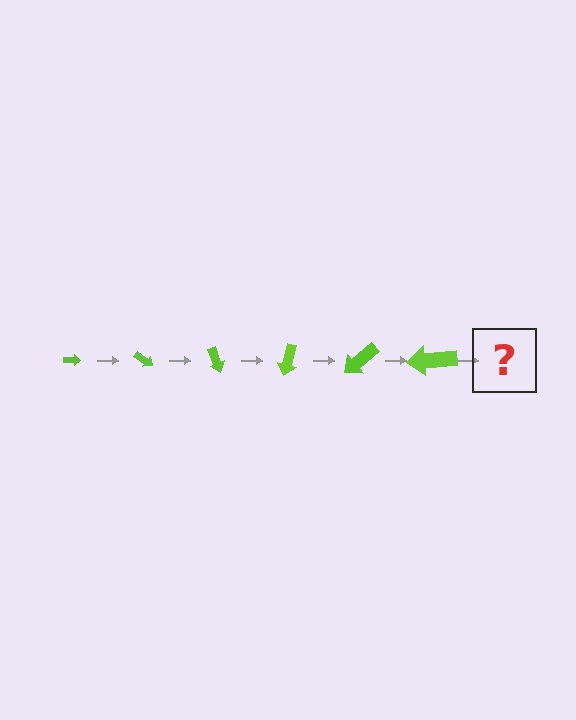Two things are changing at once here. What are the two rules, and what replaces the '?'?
The two rules are that the arrow grows larger each step and it rotates 35 degrees each step. The '?' should be an arrow, larger than the previous one and rotated 210 degrees from the start.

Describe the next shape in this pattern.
It should be an arrow, larger than the previous one and rotated 210 degrees from the start.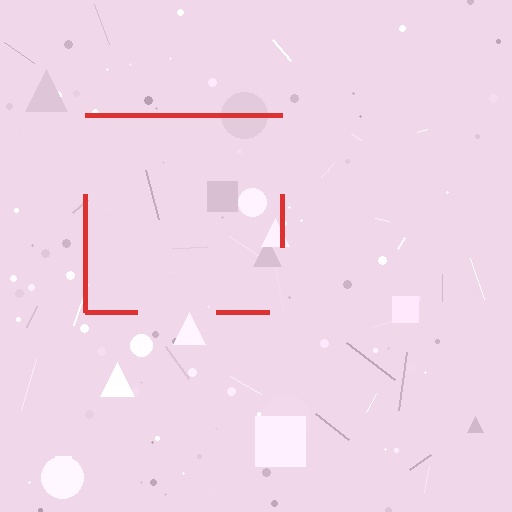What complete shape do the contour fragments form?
The contour fragments form a square.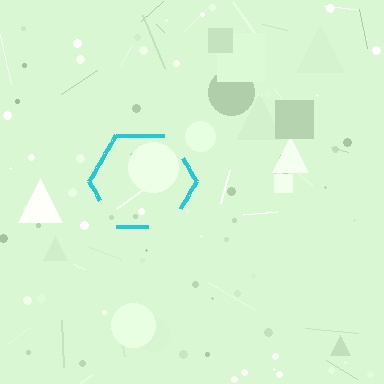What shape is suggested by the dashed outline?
The dashed outline suggests a hexagon.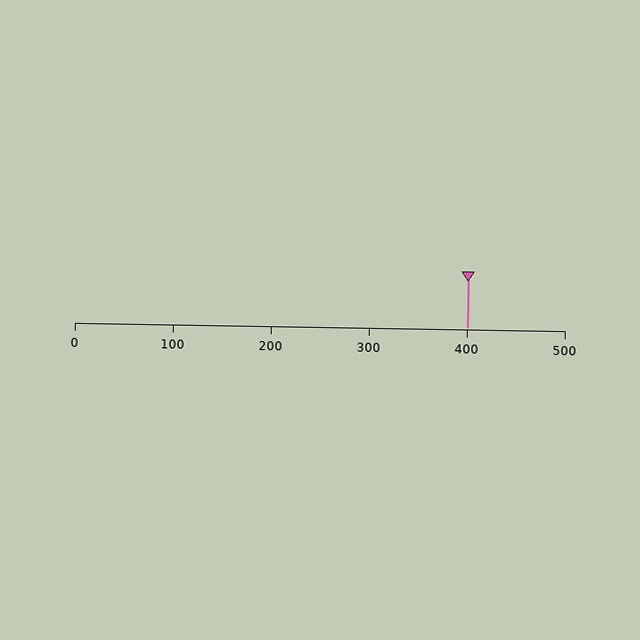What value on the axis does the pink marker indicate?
The marker indicates approximately 400.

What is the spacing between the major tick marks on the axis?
The major ticks are spaced 100 apart.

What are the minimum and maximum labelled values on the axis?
The axis runs from 0 to 500.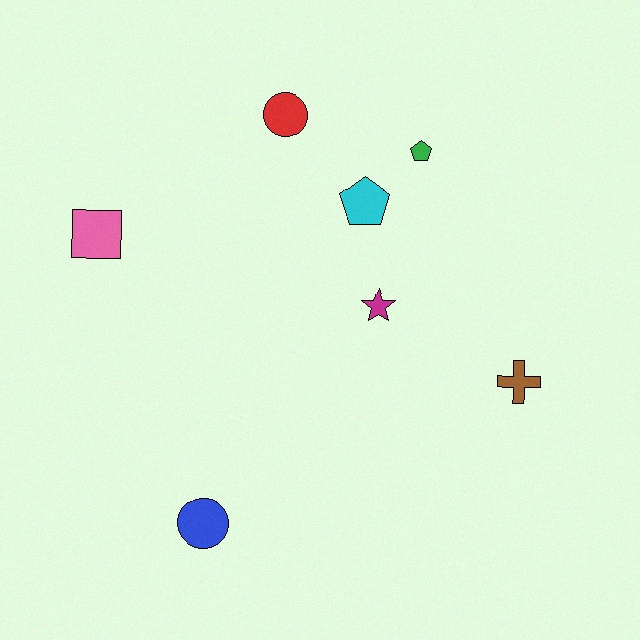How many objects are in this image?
There are 7 objects.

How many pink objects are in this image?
There is 1 pink object.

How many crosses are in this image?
There is 1 cross.